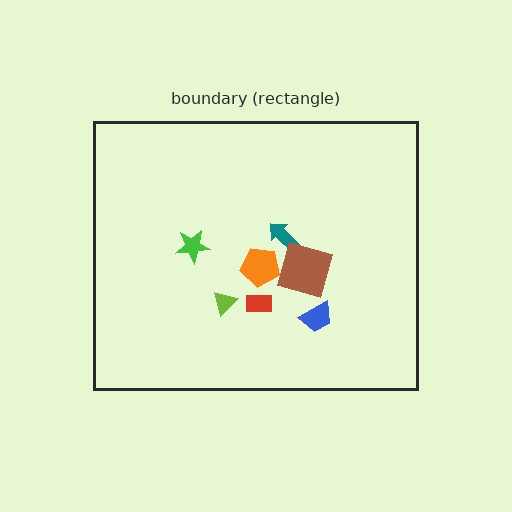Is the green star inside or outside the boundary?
Inside.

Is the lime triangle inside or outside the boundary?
Inside.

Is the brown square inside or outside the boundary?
Inside.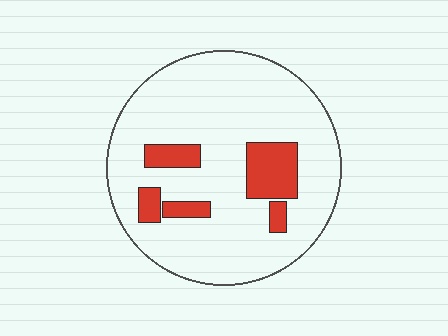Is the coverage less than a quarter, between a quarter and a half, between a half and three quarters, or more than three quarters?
Less than a quarter.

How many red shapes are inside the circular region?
5.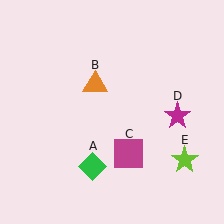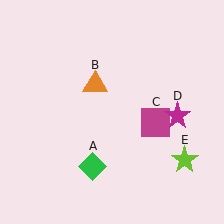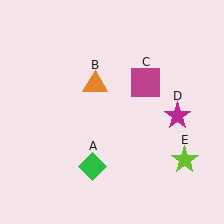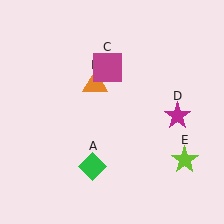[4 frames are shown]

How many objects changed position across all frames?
1 object changed position: magenta square (object C).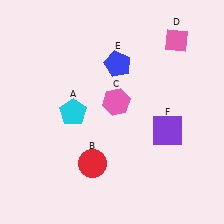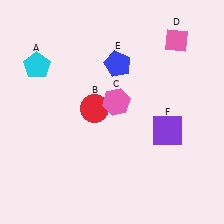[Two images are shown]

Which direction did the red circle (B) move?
The red circle (B) moved up.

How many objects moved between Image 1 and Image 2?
2 objects moved between the two images.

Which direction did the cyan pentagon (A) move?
The cyan pentagon (A) moved up.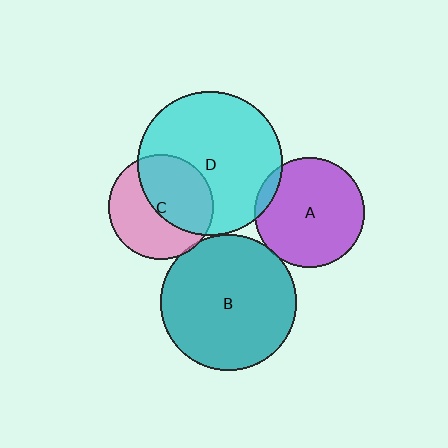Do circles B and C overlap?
Yes.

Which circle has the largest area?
Circle D (cyan).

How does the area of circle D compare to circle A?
Approximately 1.7 times.